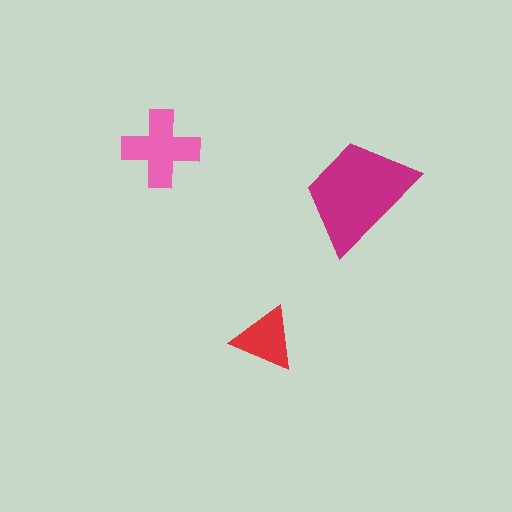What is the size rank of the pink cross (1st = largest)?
2nd.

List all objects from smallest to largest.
The red triangle, the pink cross, the magenta trapezoid.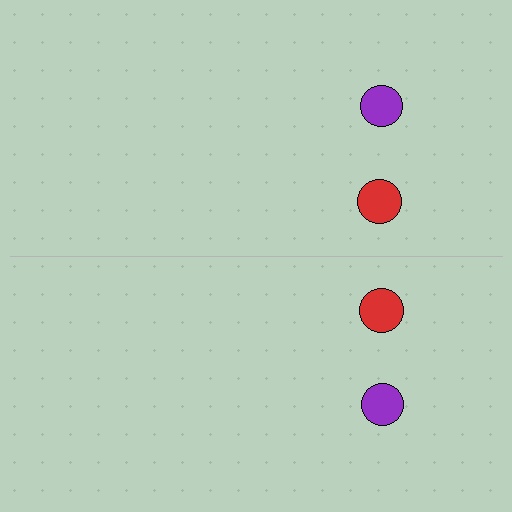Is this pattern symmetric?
Yes, this pattern has bilateral (reflection) symmetry.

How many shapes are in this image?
There are 4 shapes in this image.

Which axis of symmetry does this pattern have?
The pattern has a horizontal axis of symmetry running through the center of the image.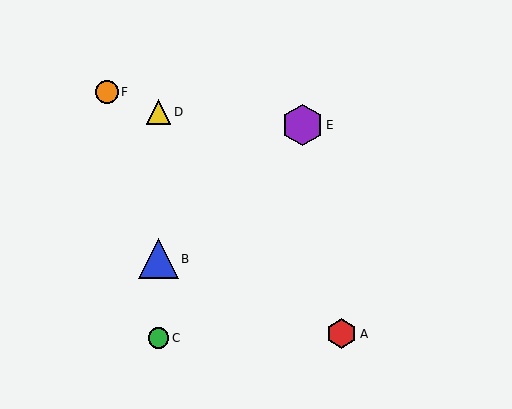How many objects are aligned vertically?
3 objects (B, C, D) are aligned vertically.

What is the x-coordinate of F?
Object F is at x≈107.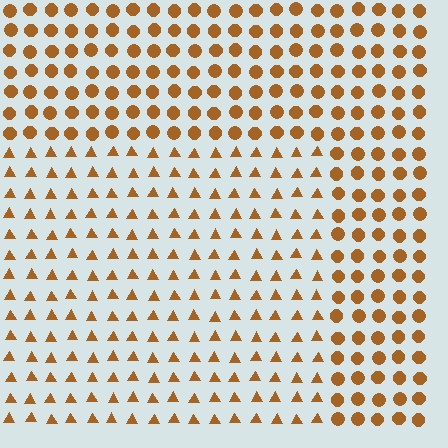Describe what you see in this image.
The image is filled with small brown elements arranged in a uniform grid. A rectangle-shaped region contains triangles, while the surrounding area contains circles. The boundary is defined purely by the change in element shape.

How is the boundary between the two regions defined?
The boundary is defined by a change in element shape: triangles inside vs. circles outside. All elements share the same color and spacing.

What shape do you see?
I see a rectangle.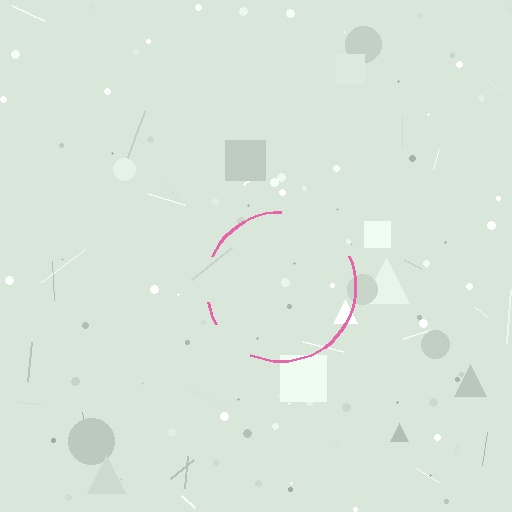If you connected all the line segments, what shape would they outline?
They would outline a circle.